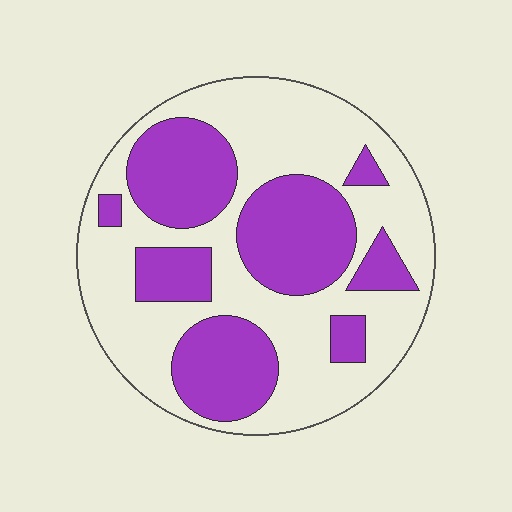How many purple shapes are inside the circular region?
8.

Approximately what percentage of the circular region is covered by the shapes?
Approximately 40%.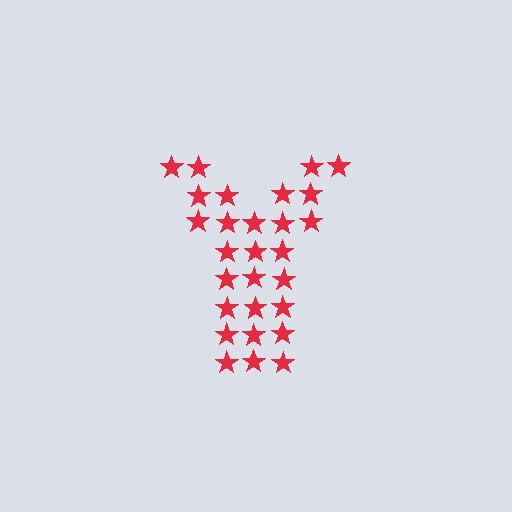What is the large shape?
The large shape is the letter Y.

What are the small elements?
The small elements are stars.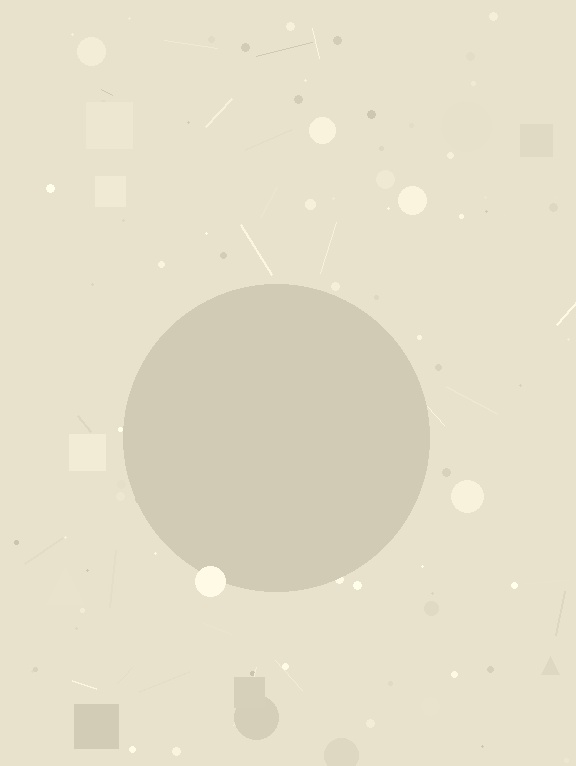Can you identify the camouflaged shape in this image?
The camouflaged shape is a circle.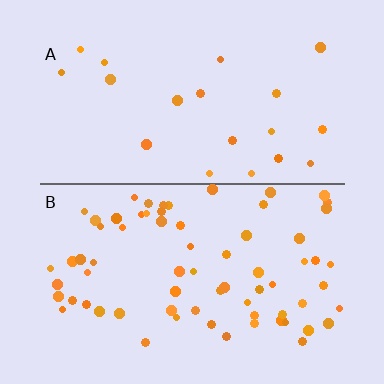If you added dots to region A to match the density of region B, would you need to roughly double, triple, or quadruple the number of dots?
Approximately triple.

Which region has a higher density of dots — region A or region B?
B (the bottom).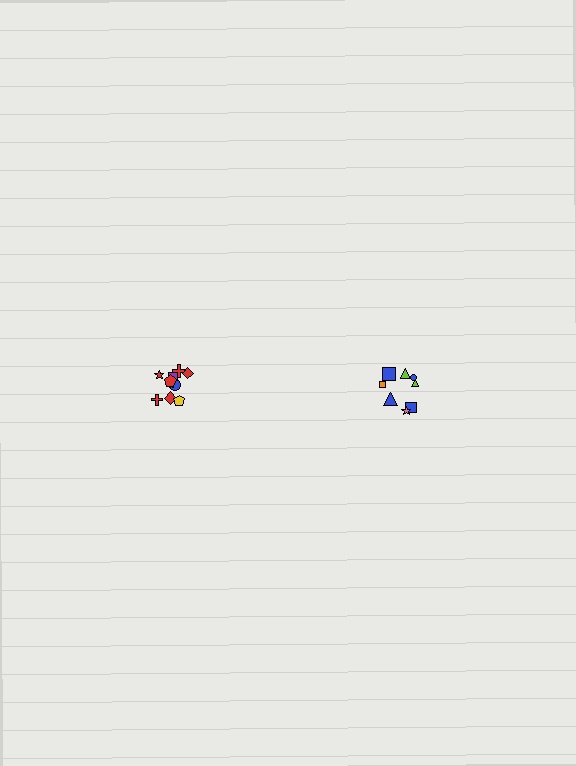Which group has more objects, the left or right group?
The left group.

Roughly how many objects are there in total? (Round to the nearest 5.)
Roughly 20 objects in total.